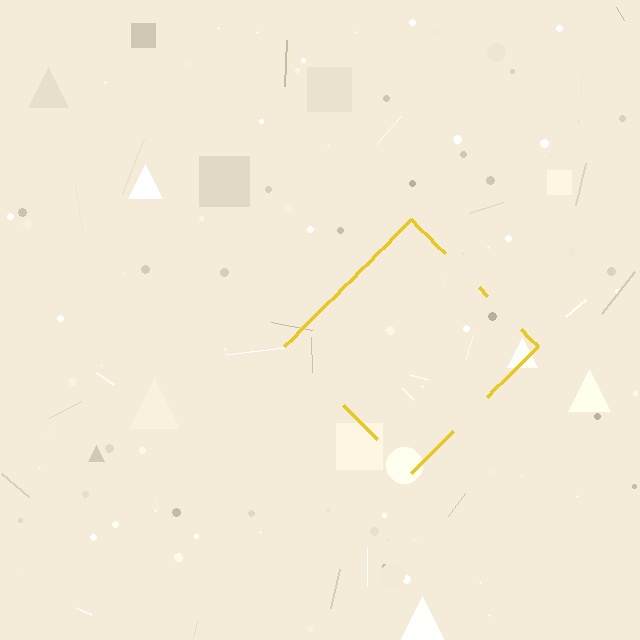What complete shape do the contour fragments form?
The contour fragments form a diamond.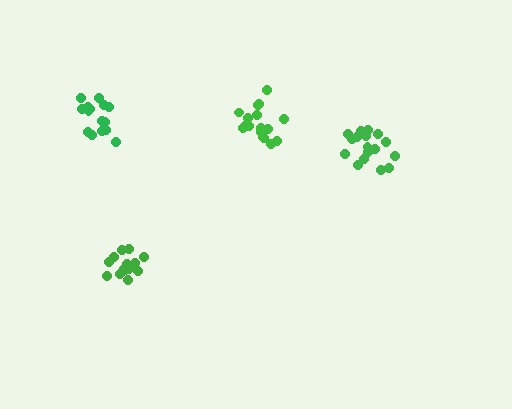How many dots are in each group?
Group 1: 15 dots, Group 2: 17 dots, Group 3: 18 dots, Group 4: 15 dots (65 total).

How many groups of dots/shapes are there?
There are 4 groups.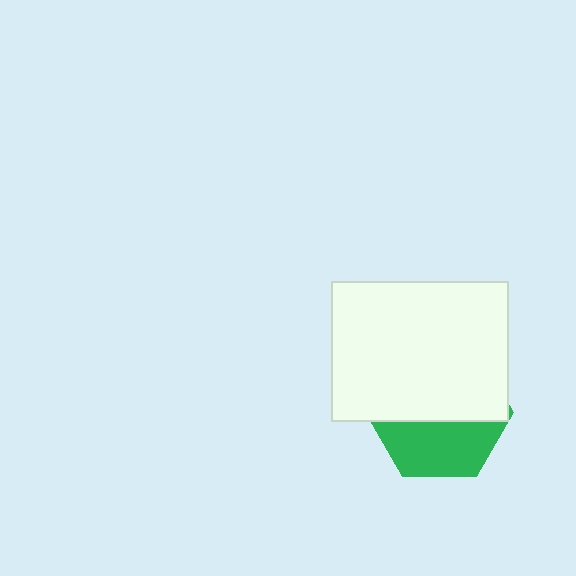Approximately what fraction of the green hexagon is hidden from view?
Roughly 59% of the green hexagon is hidden behind the white rectangle.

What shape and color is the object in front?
The object in front is a white rectangle.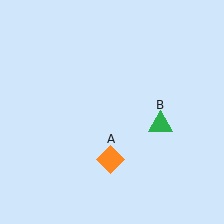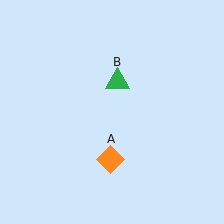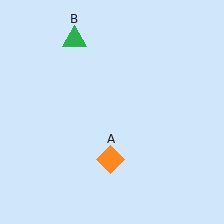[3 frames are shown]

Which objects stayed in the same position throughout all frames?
Orange diamond (object A) remained stationary.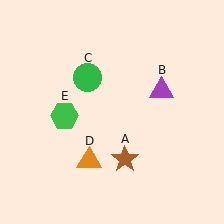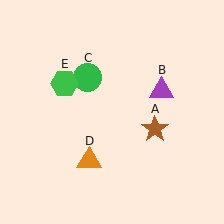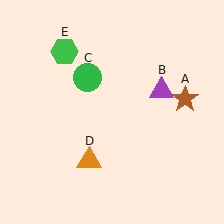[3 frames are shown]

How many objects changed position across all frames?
2 objects changed position: brown star (object A), green hexagon (object E).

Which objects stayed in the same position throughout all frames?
Purple triangle (object B) and green circle (object C) and orange triangle (object D) remained stationary.